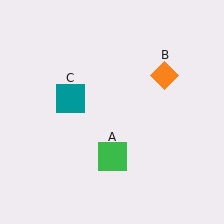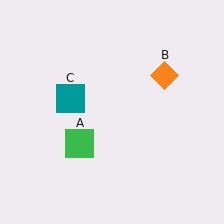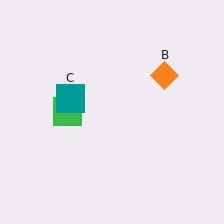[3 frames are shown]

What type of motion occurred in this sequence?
The green square (object A) rotated clockwise around the center of the scene.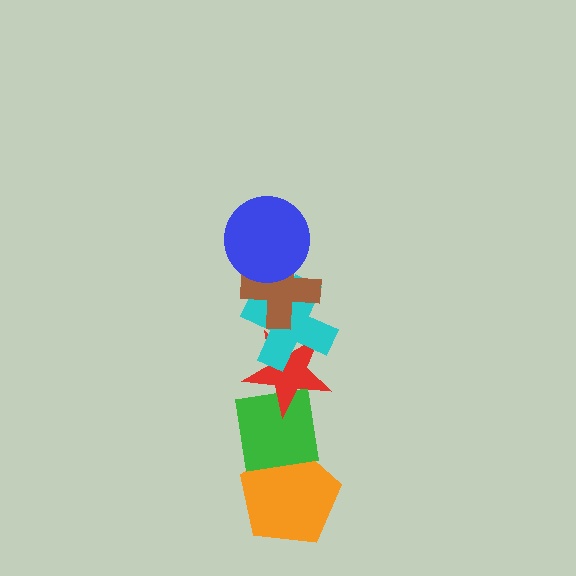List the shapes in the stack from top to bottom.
From top to bottom: the blue circle, the brown cross, the cyan cross, the red star, the green square, the orange pentagon.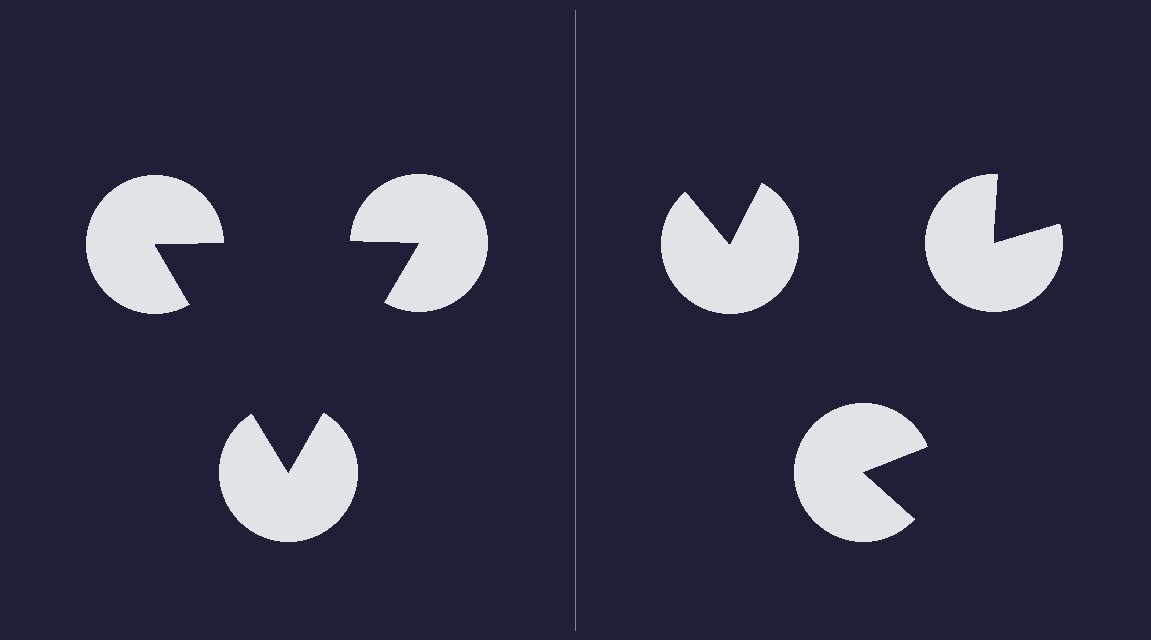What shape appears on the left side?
An illusory triangle.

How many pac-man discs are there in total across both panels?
6 — 3 on each side.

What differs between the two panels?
The pac-man discs are positioned identically on both sides; only the wedge orientations differ. On the left they align to a triangle; on the right they are misaligned.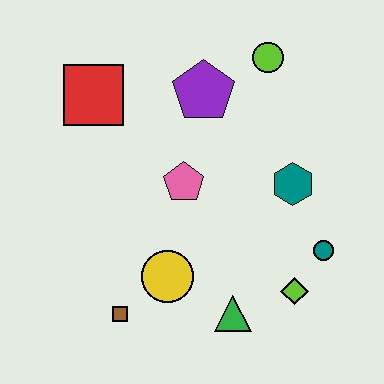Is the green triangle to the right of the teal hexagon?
No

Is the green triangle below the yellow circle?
Yes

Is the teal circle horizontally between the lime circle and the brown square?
No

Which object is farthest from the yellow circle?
The lime circle is farthest from the yellow circle.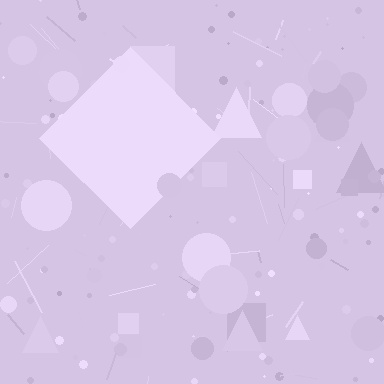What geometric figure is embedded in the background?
A diamond is embedded in the background.